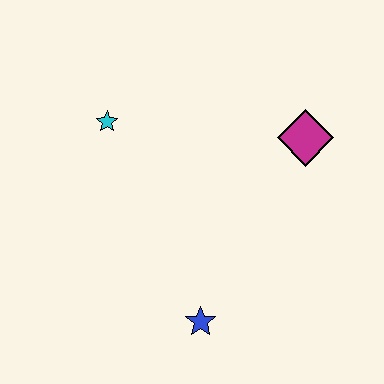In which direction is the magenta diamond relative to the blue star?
The magenta diamond is above the blue star.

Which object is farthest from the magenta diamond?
The blue star is farthest from the magenta diamond.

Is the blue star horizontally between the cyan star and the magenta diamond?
Yes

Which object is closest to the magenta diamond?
The cyan star is closest to the magenta diamond.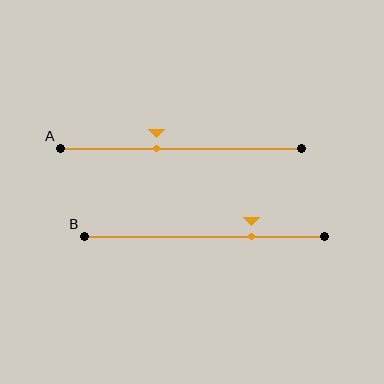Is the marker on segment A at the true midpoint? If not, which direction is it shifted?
No, the marker on segment A is shifted to the left by about 10% of the segment length.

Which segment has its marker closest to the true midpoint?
Segment A has its marker closest to the true midpoint.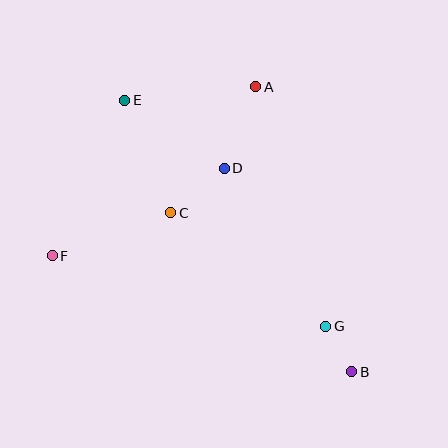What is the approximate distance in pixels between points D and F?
The distance between D and F is approximately 193 pixels.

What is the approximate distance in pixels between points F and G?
The distance between F and G is approximately 283 pixels.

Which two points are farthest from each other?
Points B and E are farthest from each other.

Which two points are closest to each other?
Points B and G are closest to each other.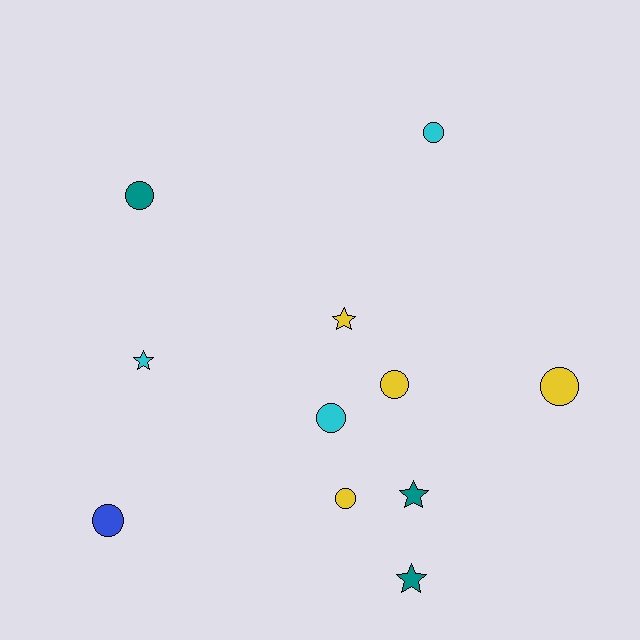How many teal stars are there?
There are 2 teal stars.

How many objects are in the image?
There are 11 objects.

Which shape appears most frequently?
Circle, with 7 objects.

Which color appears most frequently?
Yellow, with 4 objects.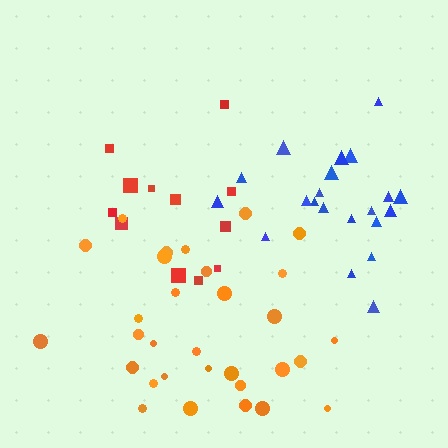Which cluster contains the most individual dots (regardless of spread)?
Orange (32).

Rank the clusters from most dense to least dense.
red, orange, blue.